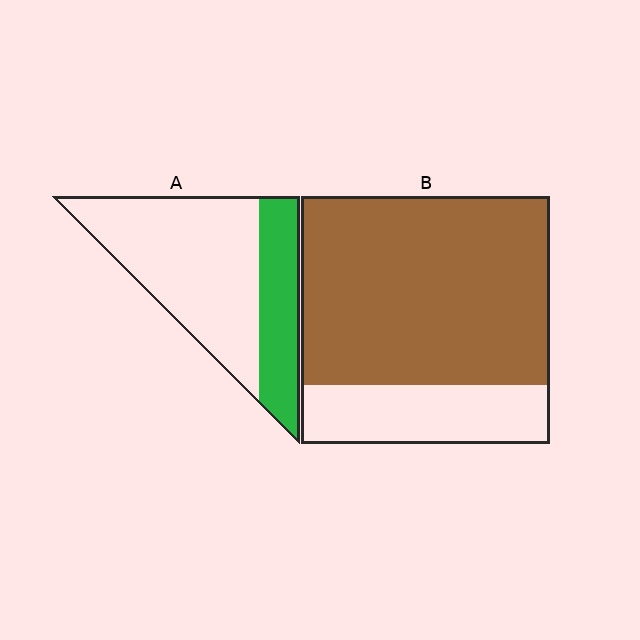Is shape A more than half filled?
No.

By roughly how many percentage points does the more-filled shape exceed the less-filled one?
By roughly 45 percentage points (B over A).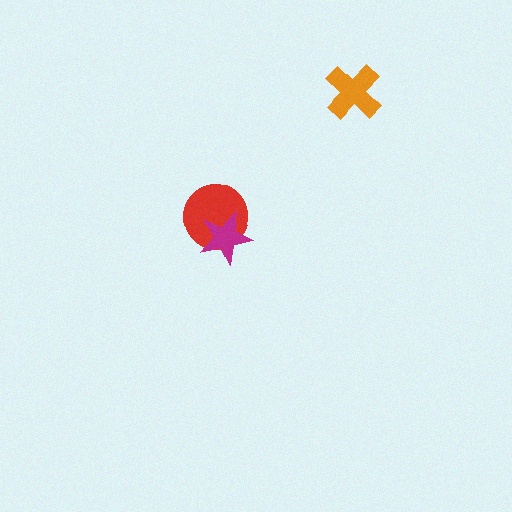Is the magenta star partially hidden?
No, no other shape covers it.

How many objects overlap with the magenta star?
1 object overlaps with the magenta star.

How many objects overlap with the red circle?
1 object overlaps with the red circle.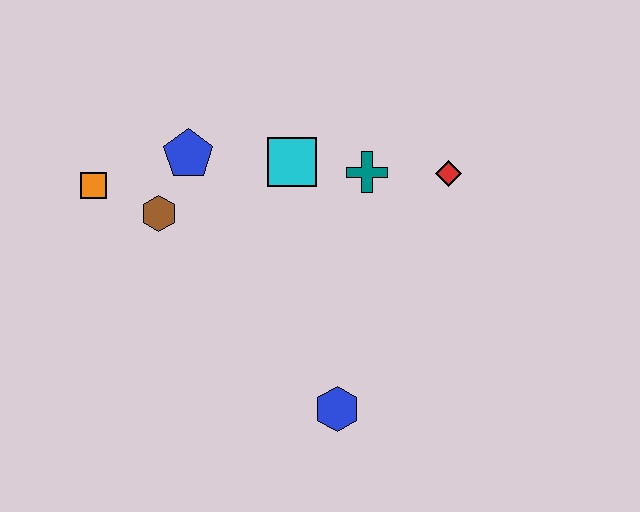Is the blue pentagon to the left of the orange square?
No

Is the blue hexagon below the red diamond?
Yes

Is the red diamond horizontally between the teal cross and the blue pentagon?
No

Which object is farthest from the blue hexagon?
The orange square is farthest from the blue hexagon.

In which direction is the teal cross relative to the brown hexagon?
The teal cross is to the right of the brown hexagon.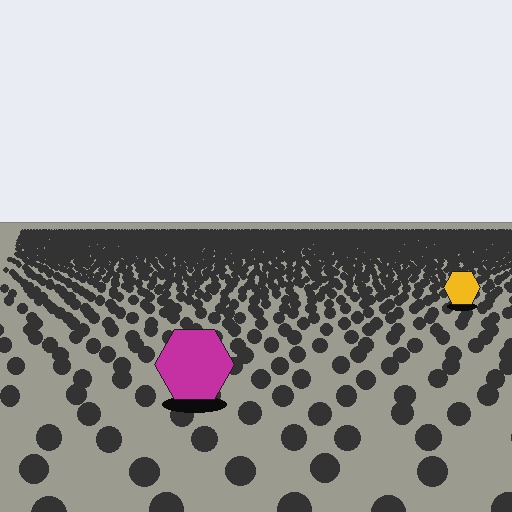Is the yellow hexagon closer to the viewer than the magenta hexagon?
No. The magenta hexagon is closer — you can tell from the texture gradient: the ground texture is coarser near it.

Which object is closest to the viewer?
The magenta hexagon is closest. The texture marks near it are larger and more spread out.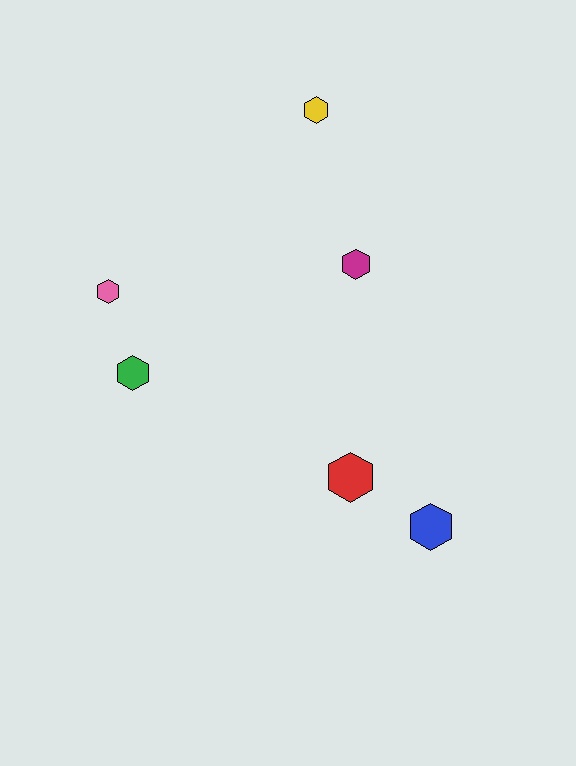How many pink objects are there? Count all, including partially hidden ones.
There is 1 pink object.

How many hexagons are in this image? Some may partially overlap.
There are 6 hexagons.